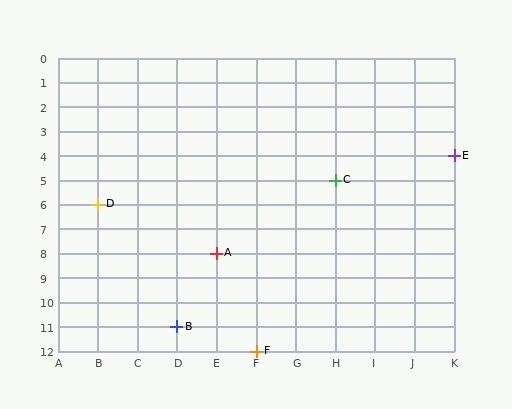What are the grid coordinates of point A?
Point A is at grid coordinates (E, 8).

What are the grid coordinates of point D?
Point D is at grid coordinates (B, 6).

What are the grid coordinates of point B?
Point B is at grid coordinates (D, 11).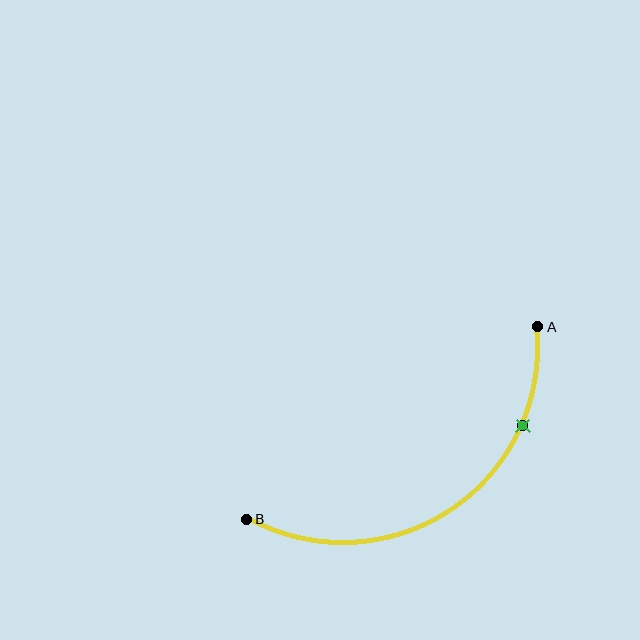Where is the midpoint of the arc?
The arc midpoint is the point on the curve farthest from the straight line joining A and B. It sits below that line.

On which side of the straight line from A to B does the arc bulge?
The arc bulges below the straight line connecting A and B.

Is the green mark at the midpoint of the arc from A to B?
No. The green mark lies on the arc but is closer to endpoint A. The arc midpoint would be at the point on the curve equidistant along the arc from both A and B.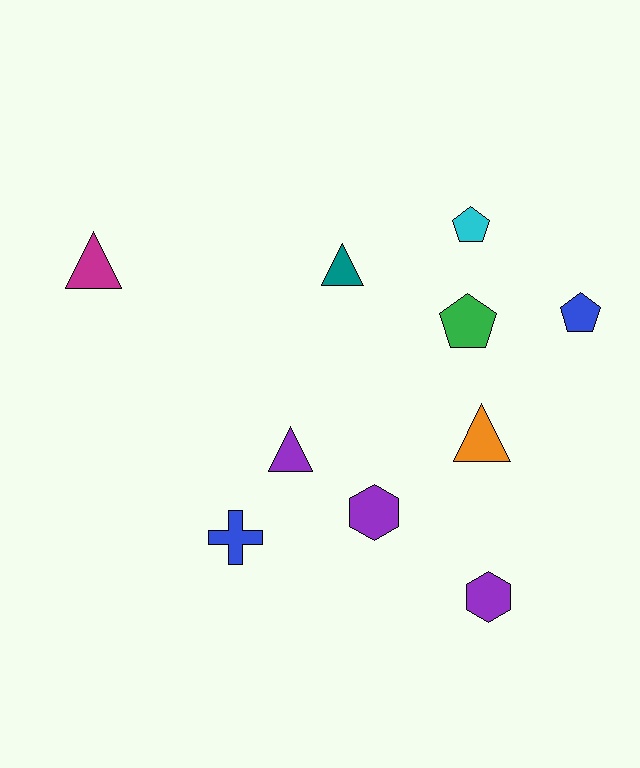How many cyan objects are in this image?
There is 1 cyan object.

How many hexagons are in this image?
There are 2 hexagons.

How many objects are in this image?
There are 10 objects.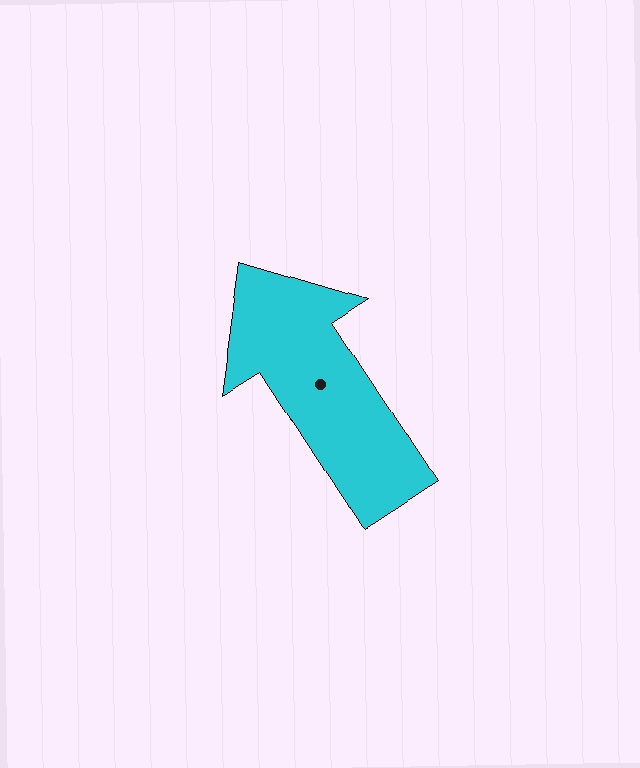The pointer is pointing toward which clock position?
Roughly 11 o'clock.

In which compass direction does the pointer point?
Northwest.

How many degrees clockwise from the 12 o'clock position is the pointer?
Approximately 327 degrees.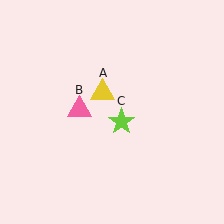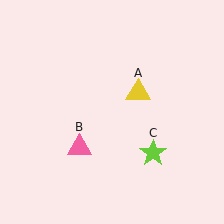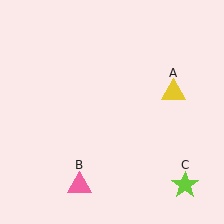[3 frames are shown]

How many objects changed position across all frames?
3 objects changed position: yellow triangle (object A), pink triangle (object B), lime star (object C).